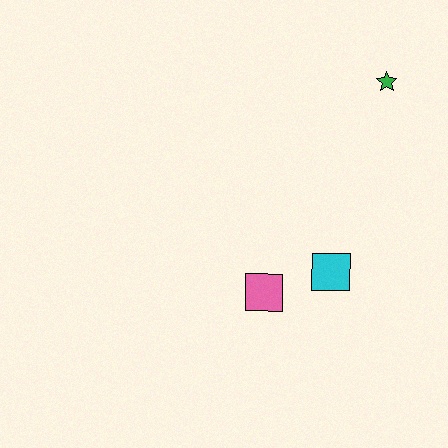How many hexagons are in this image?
There are no hexagons.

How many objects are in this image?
There are 3 objects.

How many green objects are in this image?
There is 1 green object.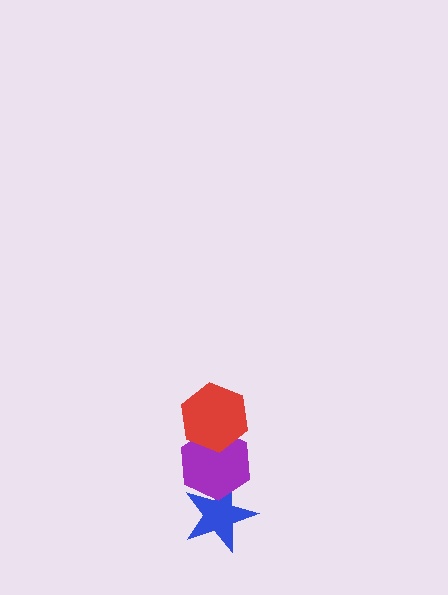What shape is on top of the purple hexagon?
The red hexagon is on top of the purple hexagon.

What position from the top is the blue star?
The blue star is 3rd from the top.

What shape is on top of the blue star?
The purple hexagon is on top of the blue star.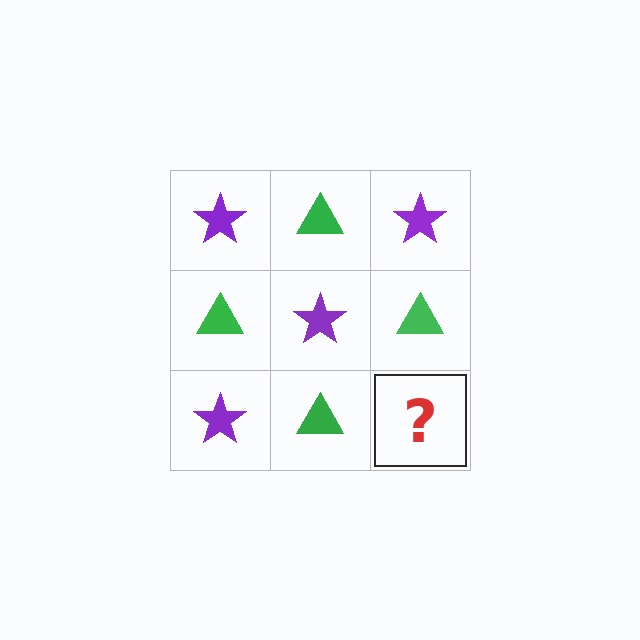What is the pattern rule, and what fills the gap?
The rule is that it alternates purple star and green triangle in a checkerboard pattern. The gap should be filled with a purple star.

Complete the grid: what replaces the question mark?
The question mark should be replaced with a purple star.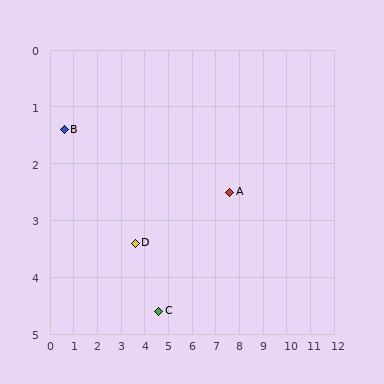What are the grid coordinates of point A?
Point A is at approximately (7.6, 2.5).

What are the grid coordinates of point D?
Point D is at approximately (3.6, 3.4).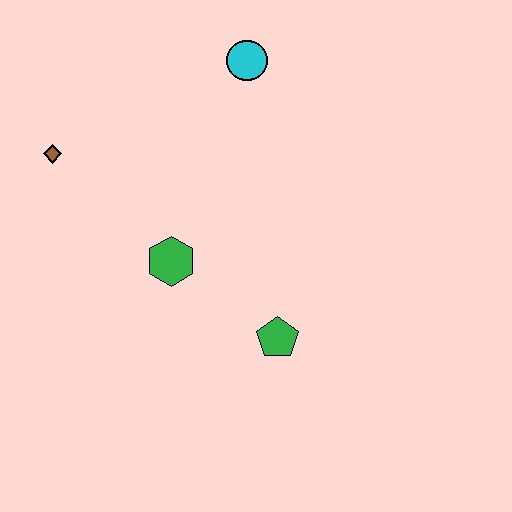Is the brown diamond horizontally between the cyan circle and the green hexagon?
No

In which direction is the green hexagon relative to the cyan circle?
The green hexagon is below the cyan circle.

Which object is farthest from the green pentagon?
The brown diamond is farthest from the green pentagon.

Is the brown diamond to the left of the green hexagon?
Yes